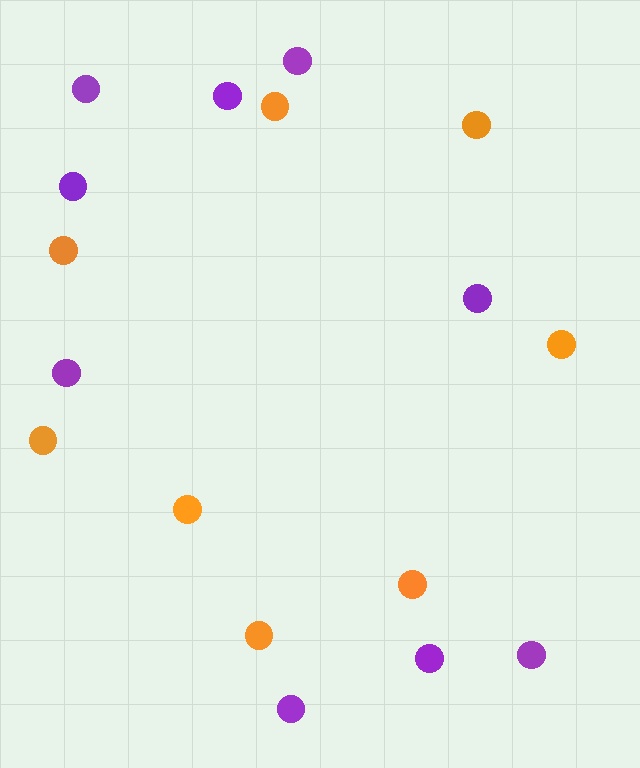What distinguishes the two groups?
There are 2 groups: one group of orange circles (8) and one group of purple circles (9).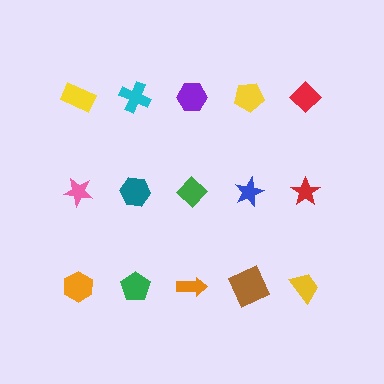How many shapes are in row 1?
5 shapes.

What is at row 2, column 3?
A green diamond.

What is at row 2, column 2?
A teal hexagon.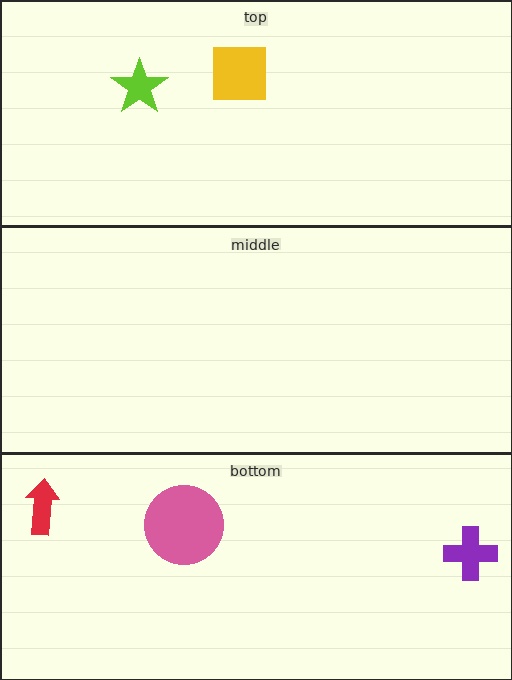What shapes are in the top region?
The lime star, the yellow square.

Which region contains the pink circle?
The bottom region.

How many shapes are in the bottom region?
3.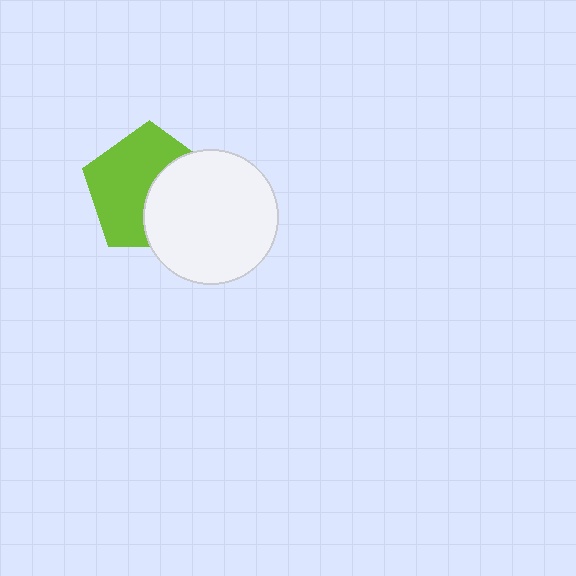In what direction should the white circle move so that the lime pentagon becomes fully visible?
The white circle should move right. That is the shortest direction to clear the overlap and leave the lime pentagon fully visible.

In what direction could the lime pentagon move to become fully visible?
The lime pentagon could move left. That would shift it out from behind the white circle entirely.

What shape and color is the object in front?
The object in front is a white circle.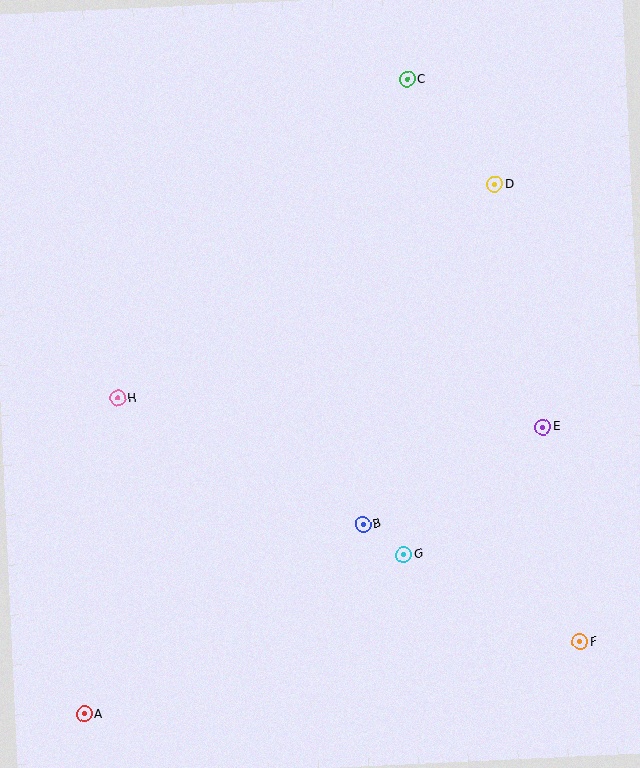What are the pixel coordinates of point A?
Point A is at (84, 714).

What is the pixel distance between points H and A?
The distance between H and A is 318 pixels.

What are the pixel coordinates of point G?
Point G is at (404, 555).